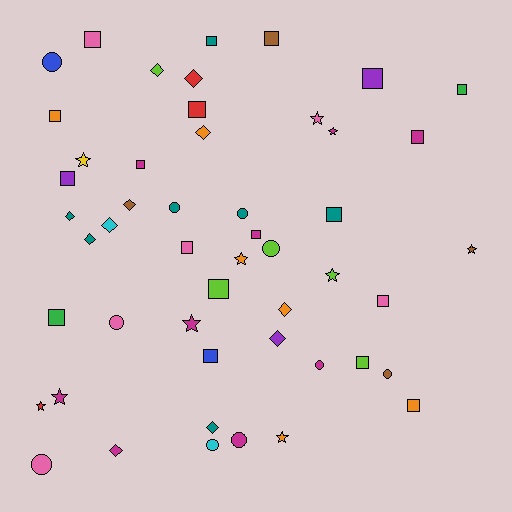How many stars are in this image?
There are 10 stars.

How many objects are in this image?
There are 50 objects.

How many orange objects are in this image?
There are 6 orange objects.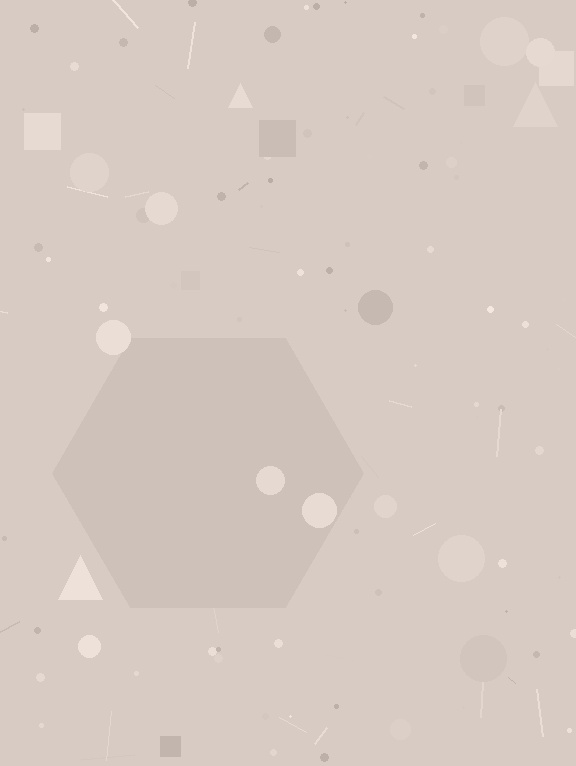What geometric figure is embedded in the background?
A hexagon is embedded in the background.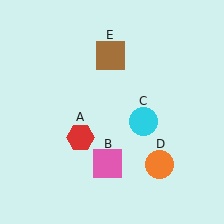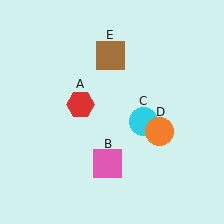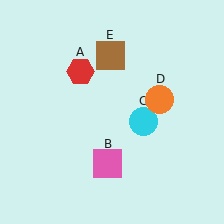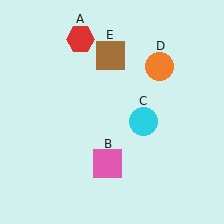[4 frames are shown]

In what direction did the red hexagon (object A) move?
The red hexagon (object A) moved up.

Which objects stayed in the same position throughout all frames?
Pink square (object B) and cyan circle (object C) and brown square (object E) remained stationary.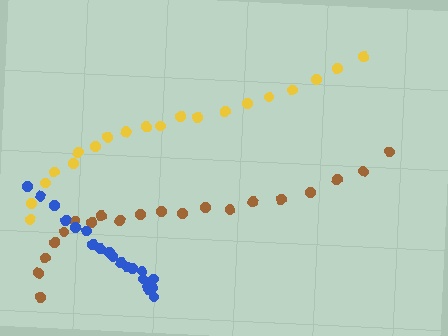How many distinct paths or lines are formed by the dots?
There are 3 distinct paths.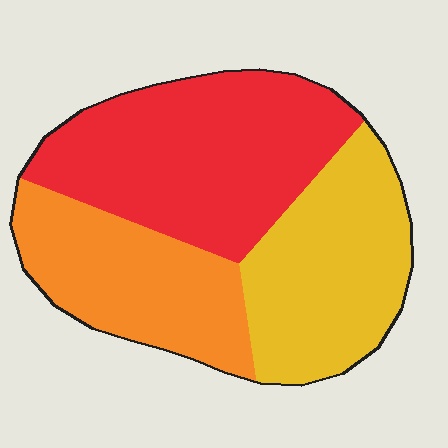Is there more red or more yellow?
Red.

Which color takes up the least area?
Orange, at roughly 25%.